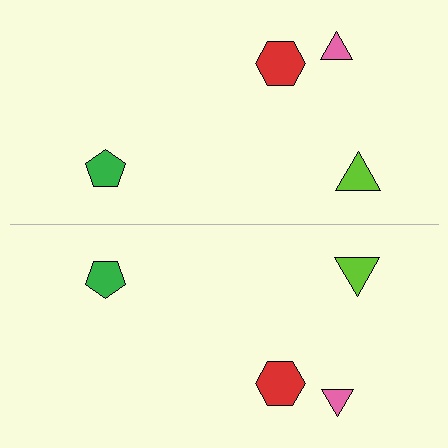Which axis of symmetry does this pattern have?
The pattern has a horizontal axis of symmetry running through the center of the image.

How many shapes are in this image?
There are 8 shapes in this image.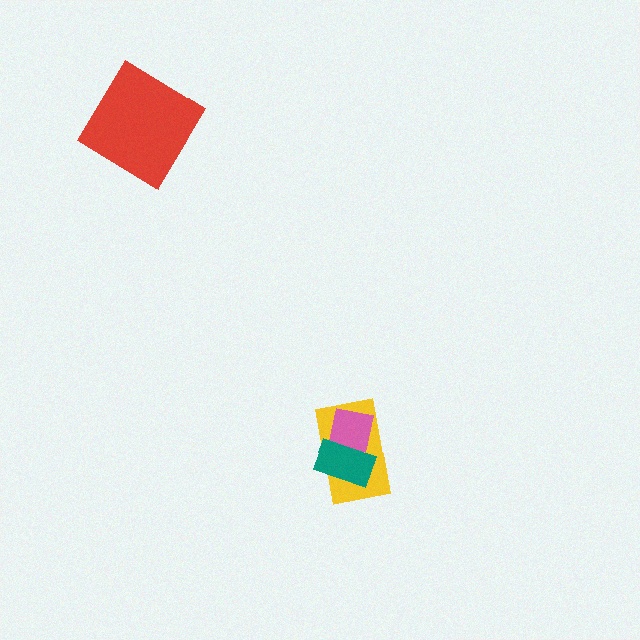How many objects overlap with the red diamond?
0 objects overlap with the red diamond.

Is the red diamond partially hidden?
No, no other shape covers it.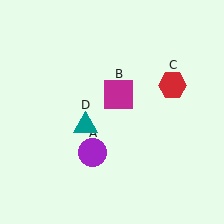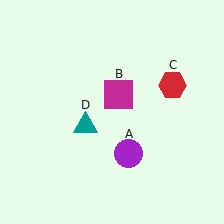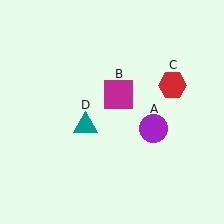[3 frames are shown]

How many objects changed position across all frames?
1 object changed position: purple circle (object A).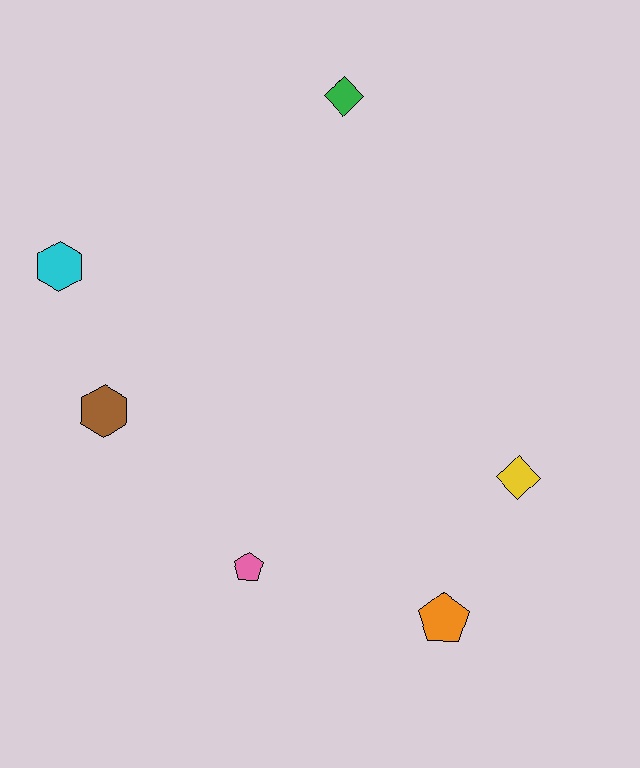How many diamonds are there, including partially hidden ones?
There are 2 diamonds.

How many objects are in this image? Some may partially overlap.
There are 6 objects.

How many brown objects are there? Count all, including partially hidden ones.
There is 1 brown object.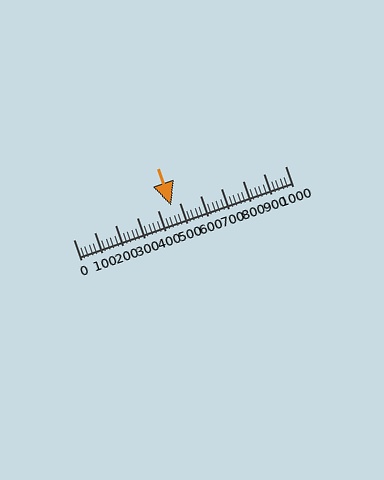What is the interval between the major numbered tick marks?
The major tick marks are spaced 100 units apart.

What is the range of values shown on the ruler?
The ruler shows values from 0 to 1000.